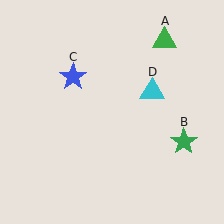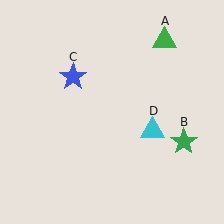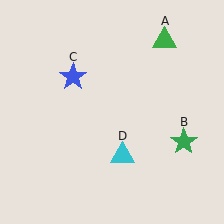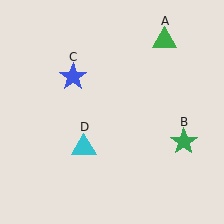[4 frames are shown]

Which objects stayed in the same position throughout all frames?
Green triangle (object A) and green star (object B) and blue star (object C) remained stationary.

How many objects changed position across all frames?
1 object changed position: cyan triangle (object D).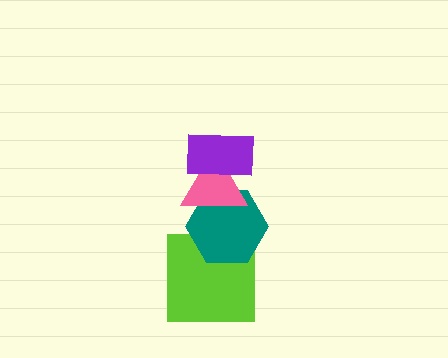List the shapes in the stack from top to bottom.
From top to bottom: the purple rectangle, the pink triangle, the teal hexagon, the lime square.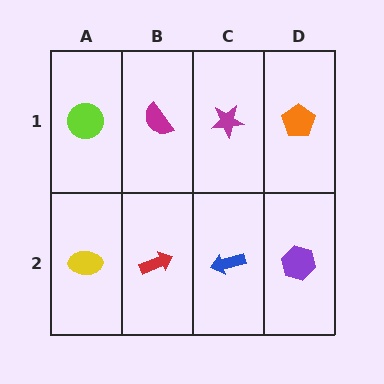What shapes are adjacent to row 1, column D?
A purple hexagon (row 2, column D), a magenta star (row 1, column C).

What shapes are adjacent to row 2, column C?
A magenta star (row 1, column C), a red arrow (row 2, column B), a purple hexagon (row 2, column D).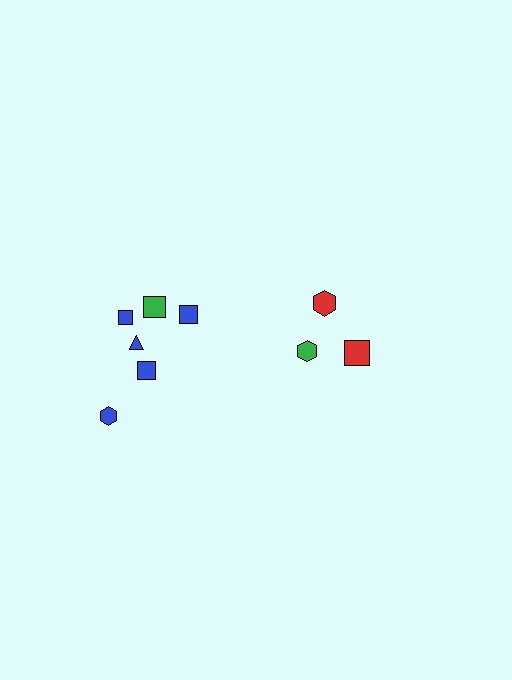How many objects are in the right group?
There are 3 objects.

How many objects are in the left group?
There are 6 objects.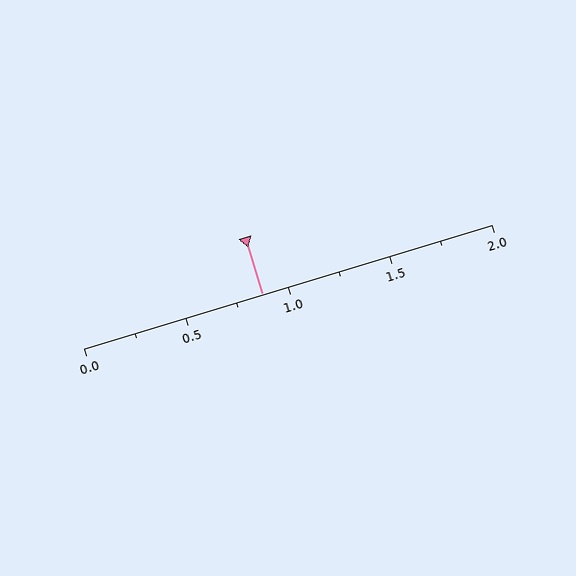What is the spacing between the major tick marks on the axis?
The major ticks are spaced 0.5 apart.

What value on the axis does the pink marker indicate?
The marker indicates approximately 0.88.